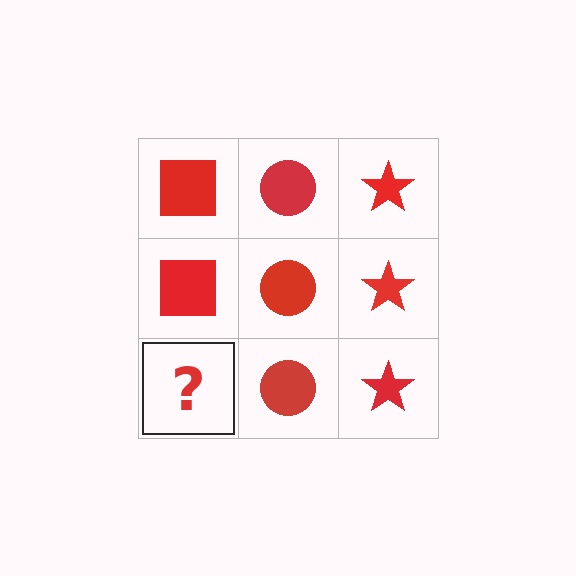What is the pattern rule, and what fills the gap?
The rule is that each column has a consistent shape. The gap should be filled with a red square.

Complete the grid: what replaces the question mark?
The question mark should be replaced with a red square.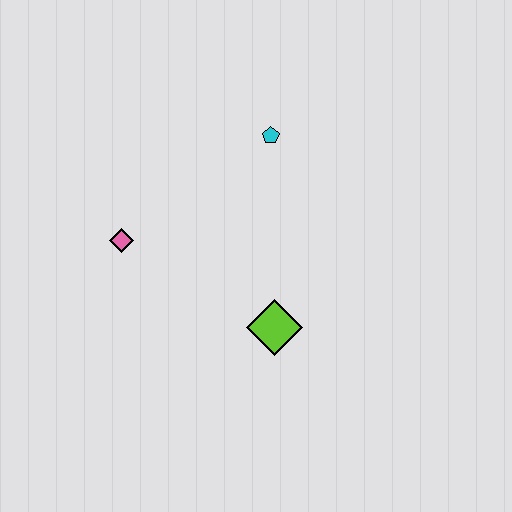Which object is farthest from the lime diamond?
The cyan pentagon is farthest from the lime diamond.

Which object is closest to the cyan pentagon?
The pink diamond is closest to the cyan pentagon.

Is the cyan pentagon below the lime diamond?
No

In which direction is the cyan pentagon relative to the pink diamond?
The cyan pentagon is to the right of the pink diamond.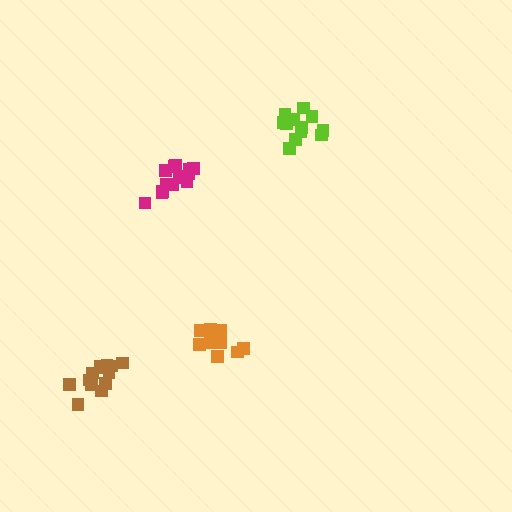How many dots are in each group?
Group 1: 14 dots, Group 2: 13 dots, Group 3: 12 dots, Group 4: 11 dots (50 total).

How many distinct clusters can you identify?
There are 4 distinct clusters.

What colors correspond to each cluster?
The clusters are colored: magenta, brown, lime, orange.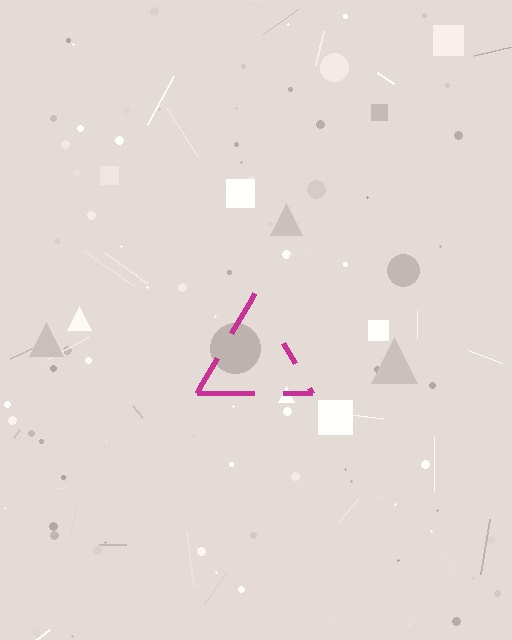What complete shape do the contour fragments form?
The contour fragments form a triangle.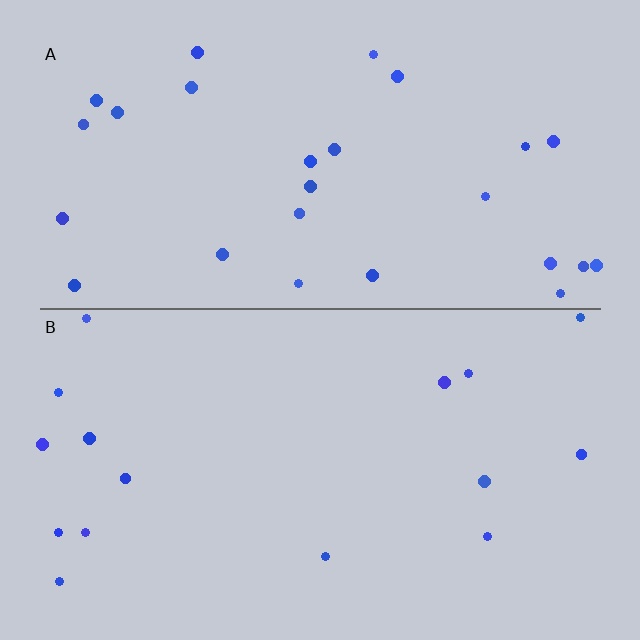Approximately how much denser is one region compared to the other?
Approximately 1.7× — region A over region B.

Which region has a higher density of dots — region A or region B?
A (the top).